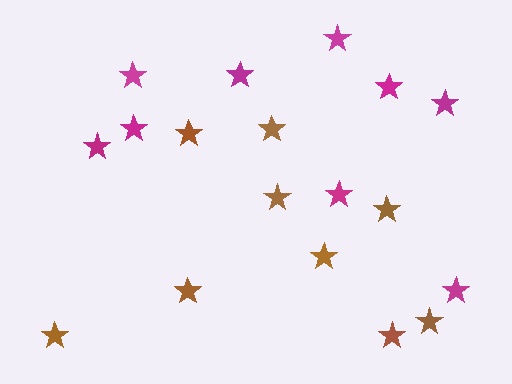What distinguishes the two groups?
There are 2 groups: one group of brown stars (9) and one group of magenta stars (9).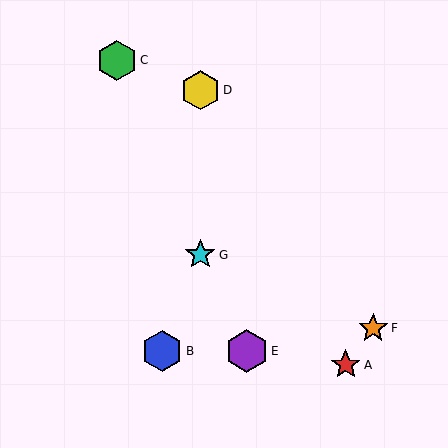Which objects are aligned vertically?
Objects D, G are aligned vertically.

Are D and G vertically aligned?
Yes, both are at x≈200.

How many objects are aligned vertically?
2 objects (D, G) are aligned vertically.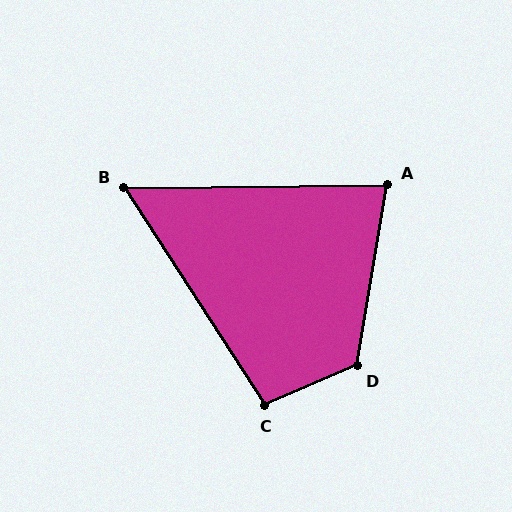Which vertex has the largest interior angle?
D, at approximately 122 degrees.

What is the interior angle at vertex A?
Approximately 80 degrees (acute).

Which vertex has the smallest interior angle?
B, at approximately 58 degrees.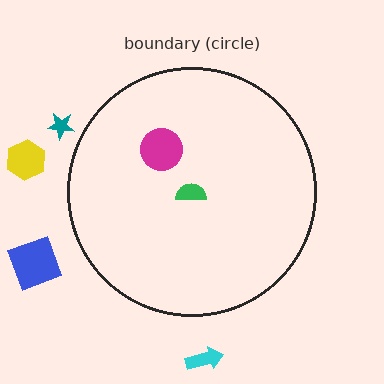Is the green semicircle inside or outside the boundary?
Inside.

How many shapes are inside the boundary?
2 inside, 4 outside.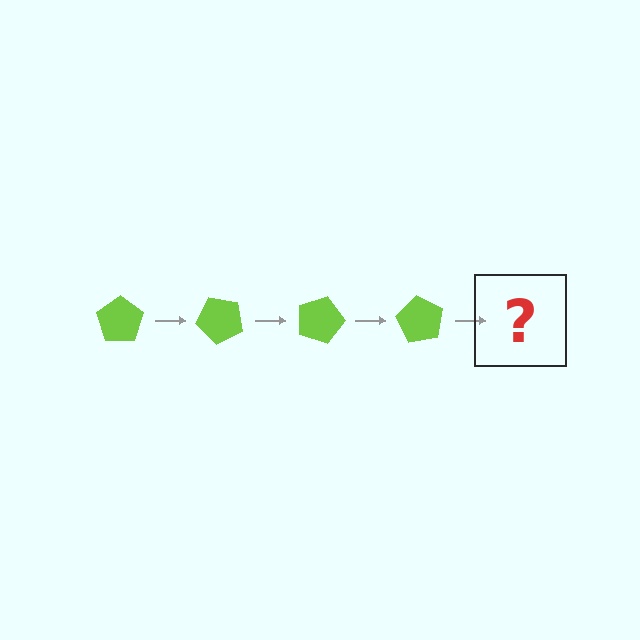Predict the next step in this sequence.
The next step is a lime pentagon rotated 180 degrees.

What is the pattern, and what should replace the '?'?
The pattern is that the pentagon rotates 45 degrees each step. The '?' should be a lime pentagon rotated 180 degrees.